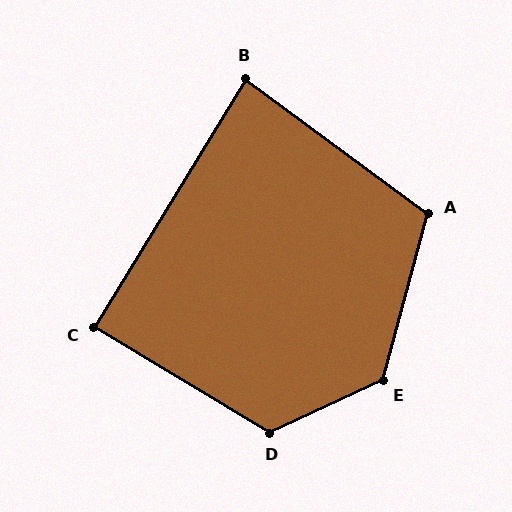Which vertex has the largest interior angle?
E, at approximately 130 degrees.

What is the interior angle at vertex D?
Approximately 124 degrees (obtuse).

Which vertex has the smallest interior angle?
B, at approximately 85 degrees.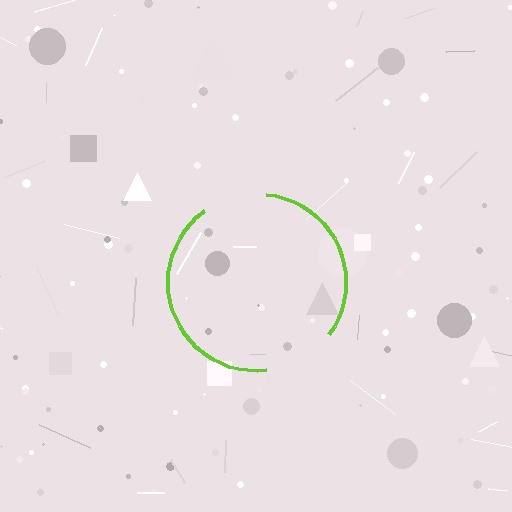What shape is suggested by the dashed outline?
The dashed outline suggests a circle.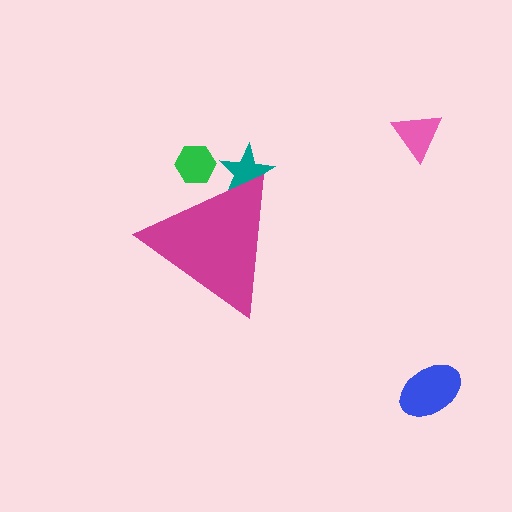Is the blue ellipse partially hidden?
No, the blue ellipse is fully visible.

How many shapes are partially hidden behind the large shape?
2 shapes are partially hidden.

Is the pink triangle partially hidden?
No, the pink triangle is fully visible.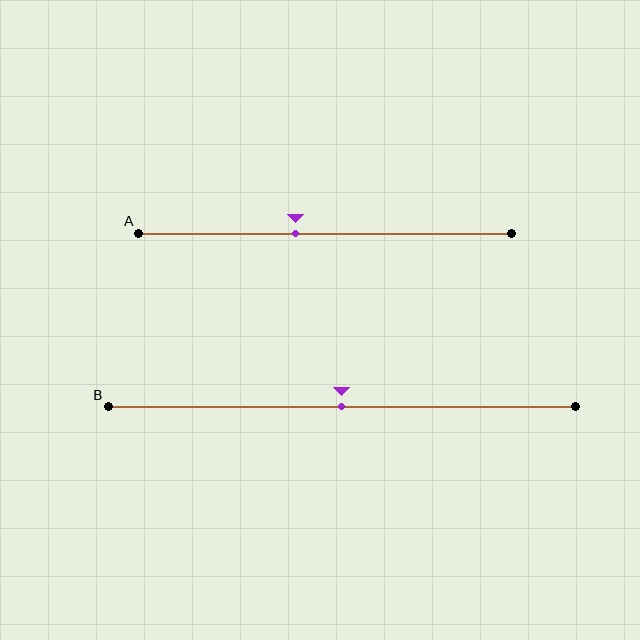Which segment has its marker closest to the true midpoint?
Segment B has its marker closest to the true midpoint.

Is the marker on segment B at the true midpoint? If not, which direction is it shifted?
Yes, the marker on segment B is at the true midpoint.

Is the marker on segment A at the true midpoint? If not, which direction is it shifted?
No, the marker on segment A is shifted to the left by about 8% of the segment length.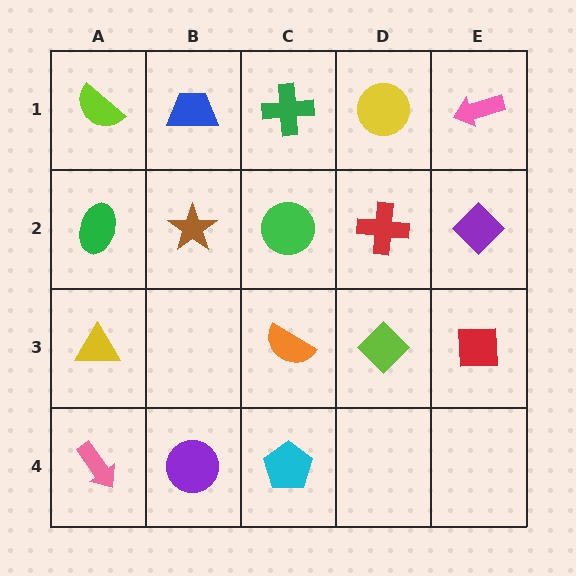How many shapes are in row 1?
5 shapes.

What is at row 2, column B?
A brown star.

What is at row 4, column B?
A purple circle.